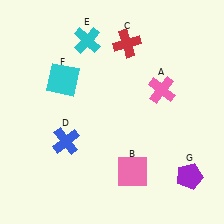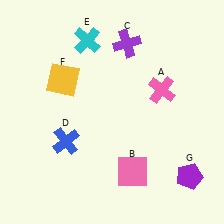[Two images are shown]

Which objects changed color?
C changed from red to purple. F changed from cyan to yellow.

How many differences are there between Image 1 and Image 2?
There are 2 differences between the two images.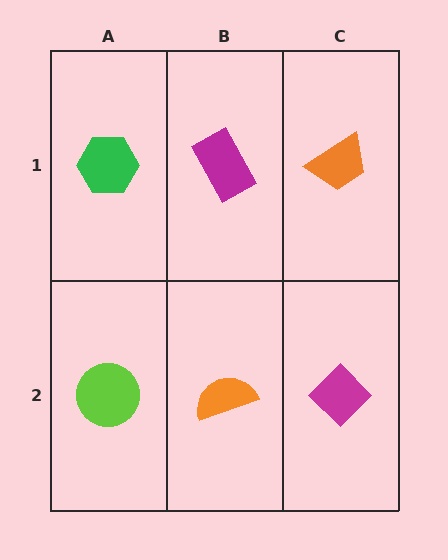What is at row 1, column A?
A green hexagon.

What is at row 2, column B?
An orange semicircle.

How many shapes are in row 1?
3 shapes.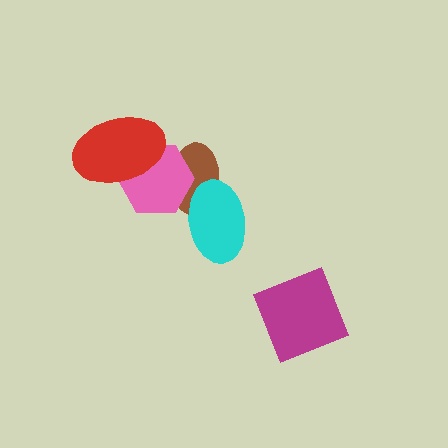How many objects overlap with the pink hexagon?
2 objects overlap with the pink hexagon.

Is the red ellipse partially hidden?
No, no other shape covers it.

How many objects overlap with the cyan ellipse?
1 object overlaps with the cyan ellipse.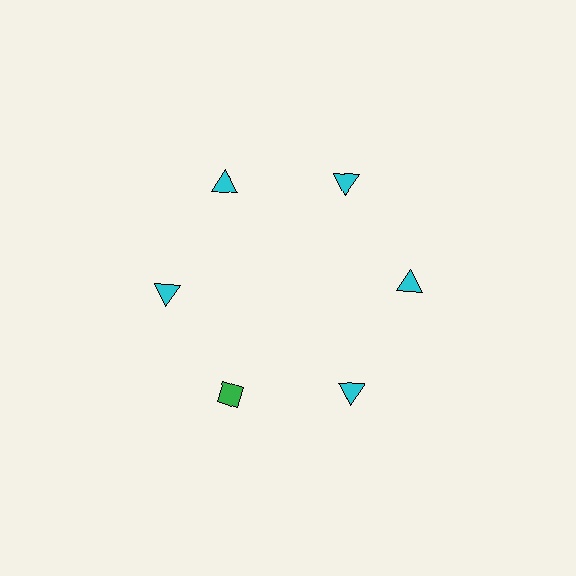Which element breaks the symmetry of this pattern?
The green diamond at roughly the 7 o'clock position breaks the symmetry. All other shapes are cyan triangles.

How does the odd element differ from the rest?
It differs in both color (green instead of cyan) and shape (diamond instead of triangle).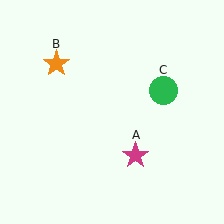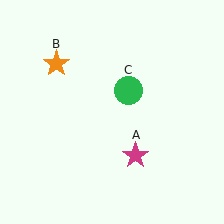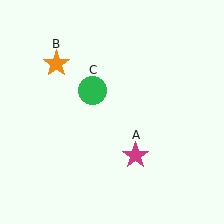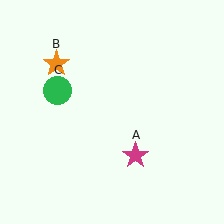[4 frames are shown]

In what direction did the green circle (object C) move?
The green circle (object C) moved left.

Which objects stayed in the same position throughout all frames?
Magenta star (object A) and orange star (object B) remained stationary.